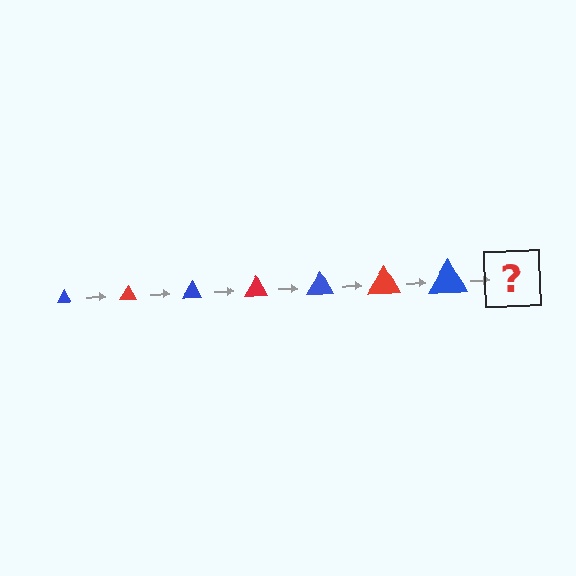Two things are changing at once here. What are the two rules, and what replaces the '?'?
The two rules are that the triangle grows larger each step and the color cycles through blue and red. The '?' should be a red triangle, larger than the previous one.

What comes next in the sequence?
The next element should be a red triangle, larger than the previous one.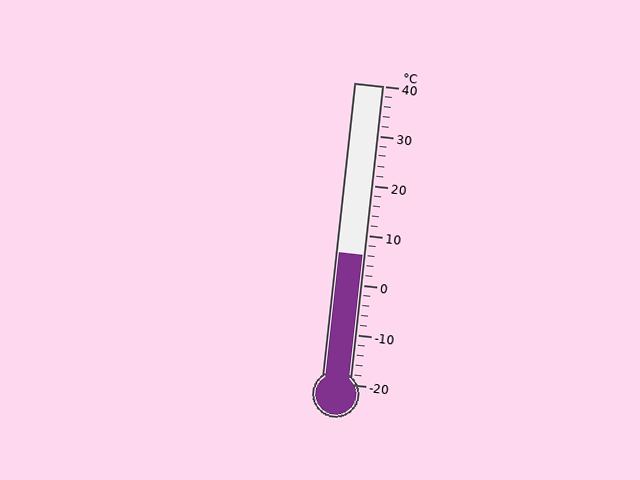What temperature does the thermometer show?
The thermometer shows approximately 6°C.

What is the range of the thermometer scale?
The thermometer scale ranges from -20°C to 40°C.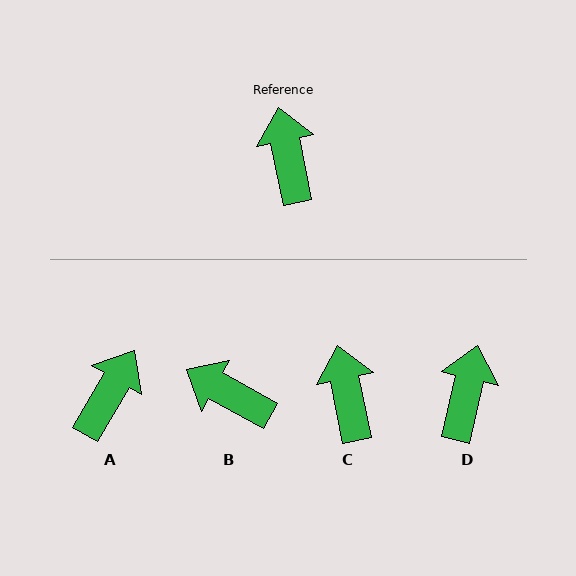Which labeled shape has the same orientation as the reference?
C.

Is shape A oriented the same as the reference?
No, it is off by about 42 degrees.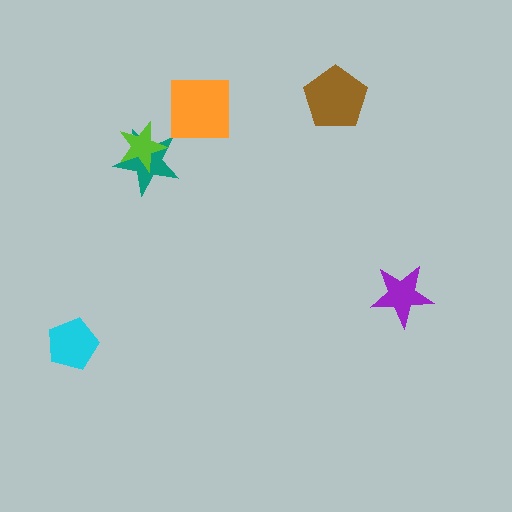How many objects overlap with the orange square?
0 objects overlap with the orange square.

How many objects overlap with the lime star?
1 object overlaps with the lime star.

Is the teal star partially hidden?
Yes, it is partially covered by another shape.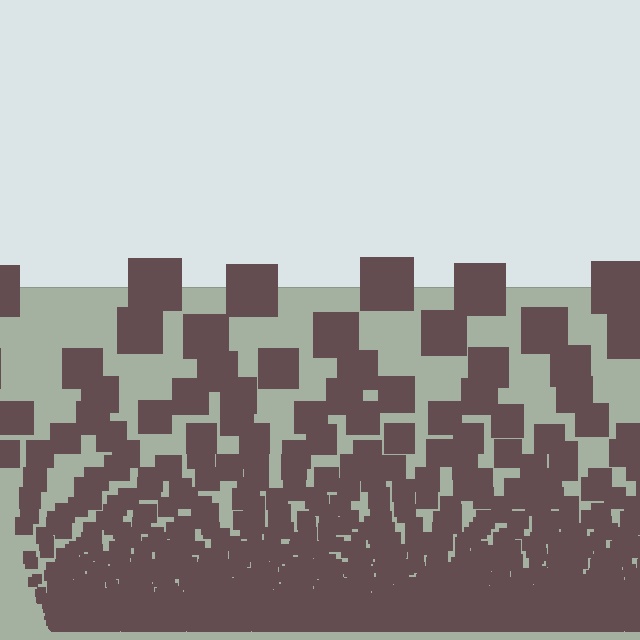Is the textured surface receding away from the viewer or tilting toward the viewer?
The surface appears to tilt toward the viewer. Texture elements get larger and sparser toward the top.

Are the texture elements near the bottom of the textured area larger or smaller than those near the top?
Smaller. The gradient is inverted — elements near the bottom are smaller and denser.